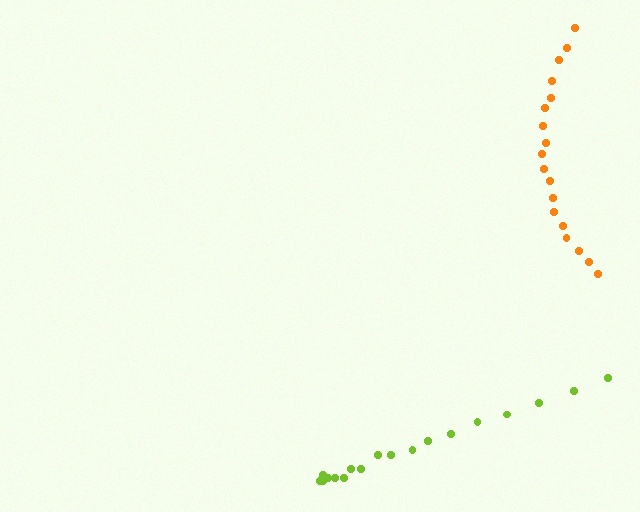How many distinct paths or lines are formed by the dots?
There are 2 distinct paths.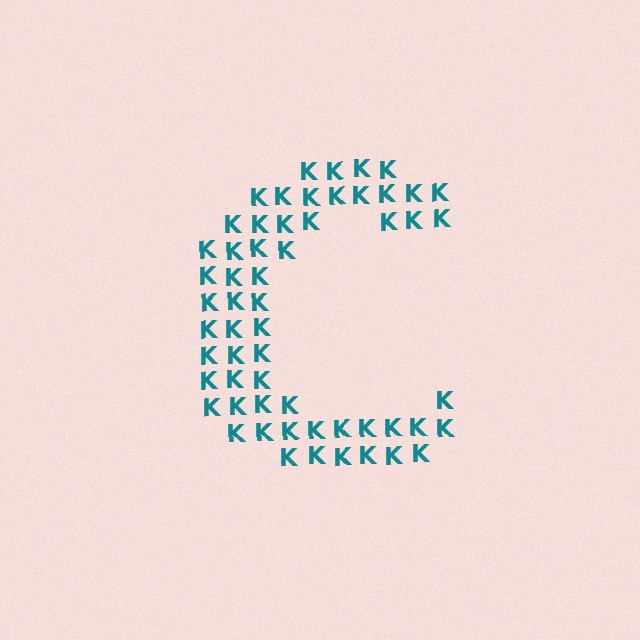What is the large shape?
The large shape is the letter C.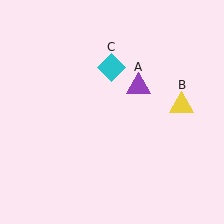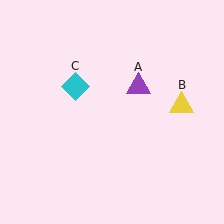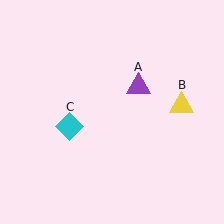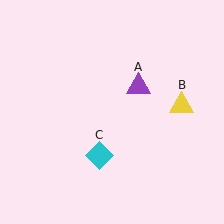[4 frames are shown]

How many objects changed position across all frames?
1 object changed position: cyan diamond (object C).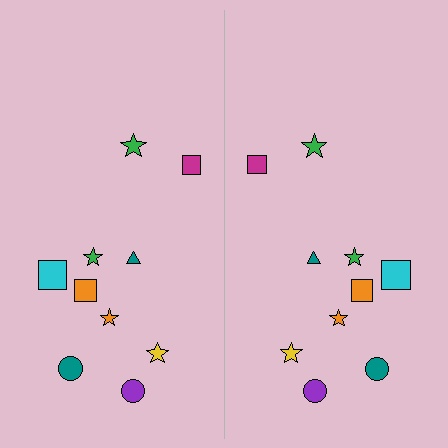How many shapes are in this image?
There are 20 shapes in this image.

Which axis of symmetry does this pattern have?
The pattern has a vertical axis of symmetry running through the center of the image.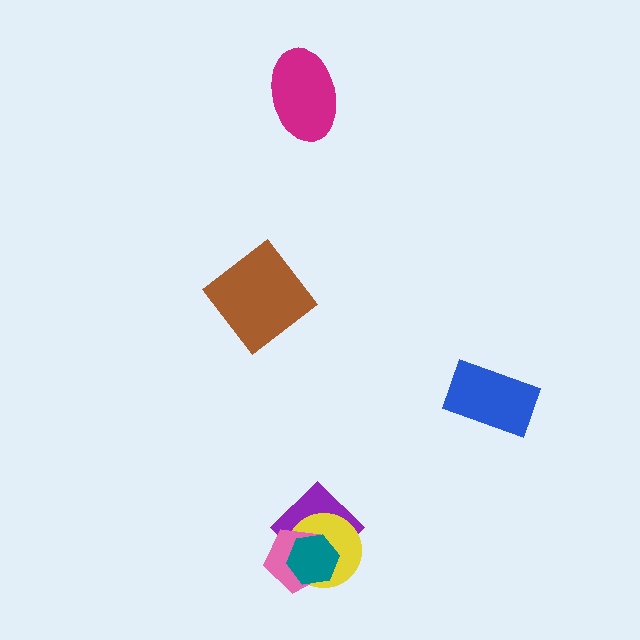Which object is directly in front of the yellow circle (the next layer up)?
The pink pentagon is directly in front of the yellow circle.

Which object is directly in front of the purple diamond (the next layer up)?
The yellow circle is directly in front of the purple diamond.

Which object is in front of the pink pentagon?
The teal hexagon is in front of the pink pentagon.